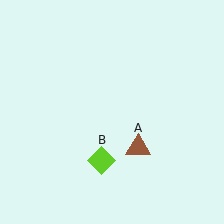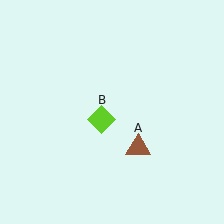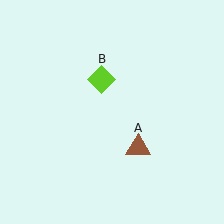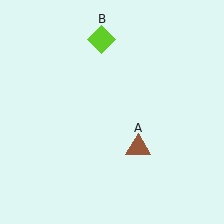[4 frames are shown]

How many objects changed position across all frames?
1 object changed position: lime diamond (object B).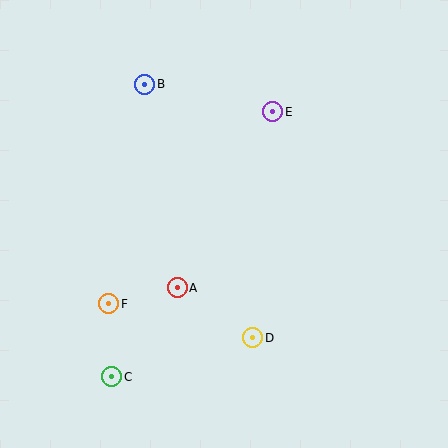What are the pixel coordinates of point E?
Point E is at (273, 112).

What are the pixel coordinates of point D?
Point D is at (253, 338).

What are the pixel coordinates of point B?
Point B is at (145, 84).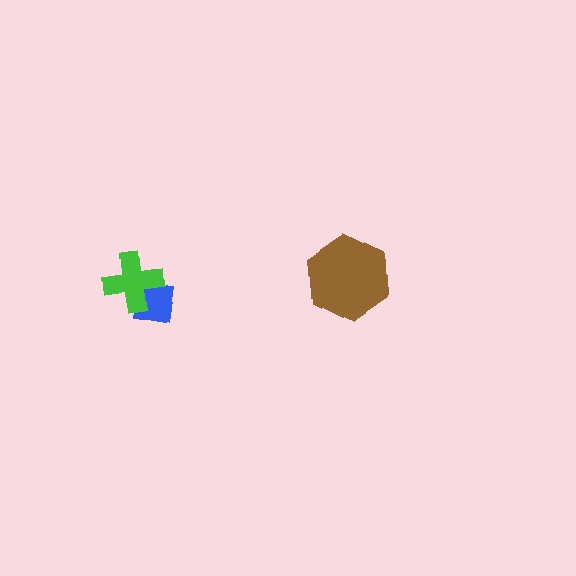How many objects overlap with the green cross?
1 object overlaps with the green cross.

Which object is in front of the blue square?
The green cross is in front of the blue square.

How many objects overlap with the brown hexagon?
0 objects overlap with the brown hexagon.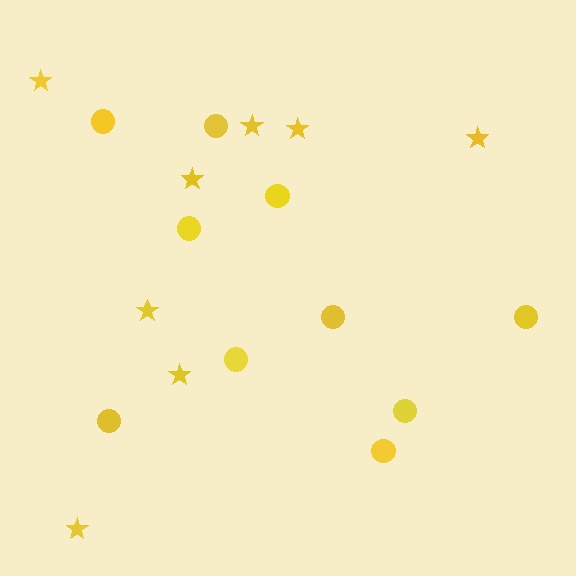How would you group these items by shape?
There are 2 groups: one group of circles (10) and one group of stars (8).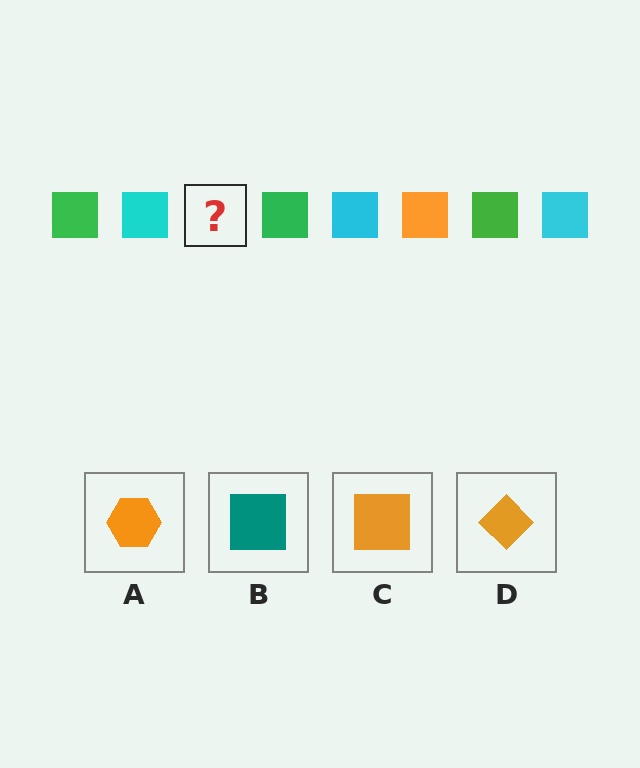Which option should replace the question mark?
Option C.